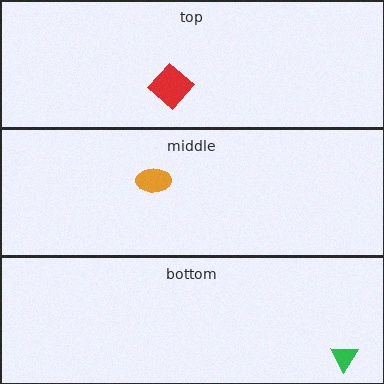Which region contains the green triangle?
The bottom region.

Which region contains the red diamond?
The top region.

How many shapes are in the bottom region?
1.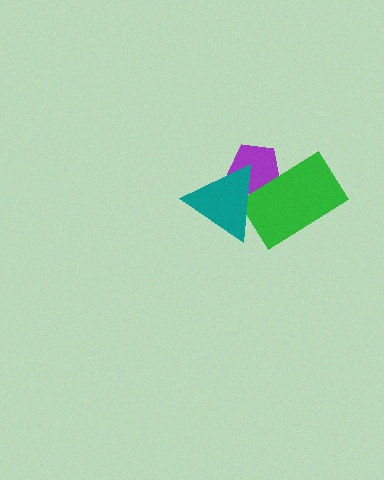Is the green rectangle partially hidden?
Yes, it is partially covered by another shape.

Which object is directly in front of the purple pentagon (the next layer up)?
The green rectangle is directly in front of the purple pentagon.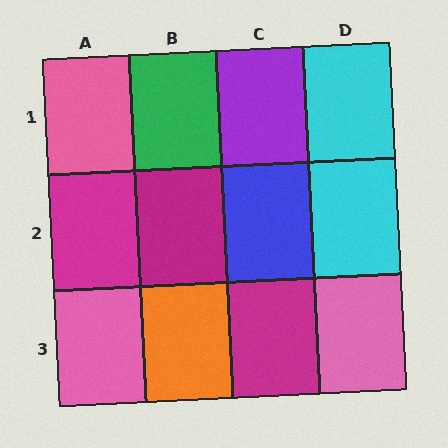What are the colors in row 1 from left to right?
Pink, green, purple, cyan.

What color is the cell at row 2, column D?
Cyan.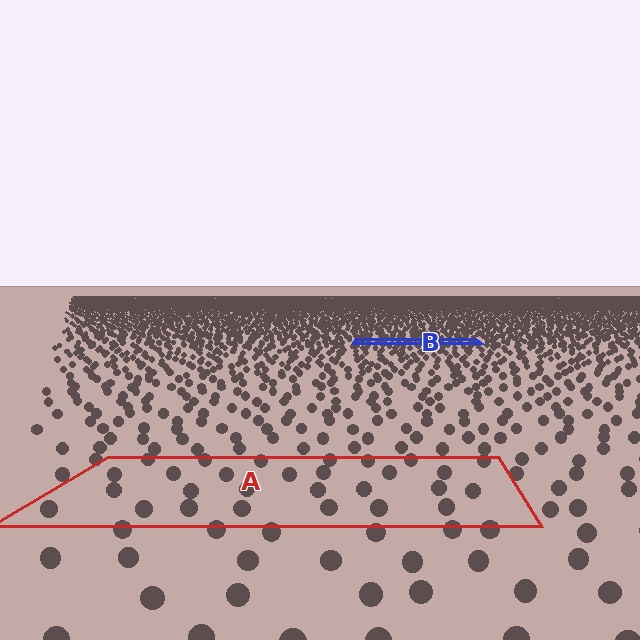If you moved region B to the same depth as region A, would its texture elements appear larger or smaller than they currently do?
They would appear larger. At a closer depth, the same texture elements are projected at a bigger on-screen size.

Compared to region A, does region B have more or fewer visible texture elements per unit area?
Region B has more texture elements per unit area — they are packed more densely because it is farther away.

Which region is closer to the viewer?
Region A is closer. The texture elements there are larger and more spread out.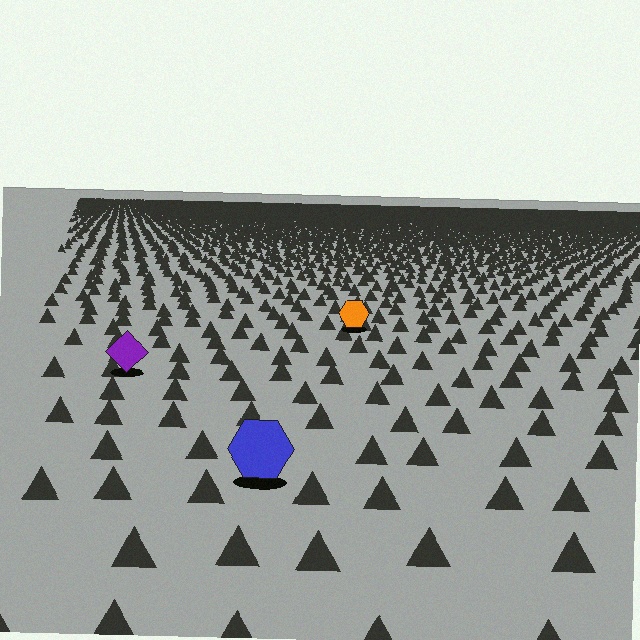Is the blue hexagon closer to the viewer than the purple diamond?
Yes. The blue hexagon is closer — you can tell from the texture gradient: the ground texture is coarser near it.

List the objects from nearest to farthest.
From nearest to farthest: the blue hexagon, the purple diamond, the orange hexagon.